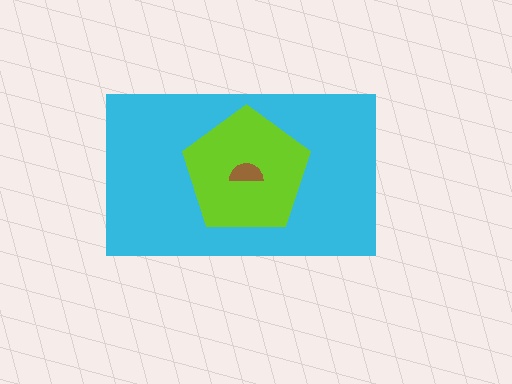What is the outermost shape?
The cyan rectangle.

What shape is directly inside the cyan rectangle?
The lime pentagon.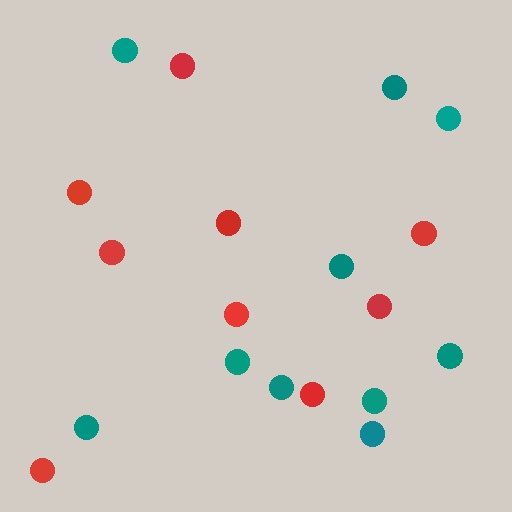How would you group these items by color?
There are 2 groups: one group of red circles (9) and one group of teal circles (10).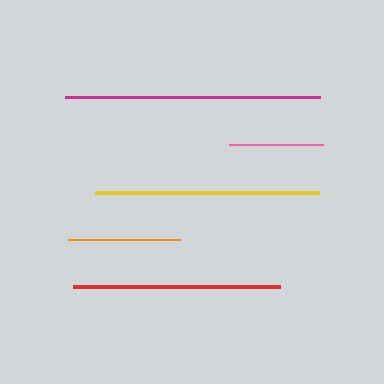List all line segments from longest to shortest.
From longest to shortest: magenta, yellow, red, orange, pink.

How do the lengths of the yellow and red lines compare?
The yellow and red lines are approximately the same length.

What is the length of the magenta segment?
The magenta segment is approximately 255 pixels long.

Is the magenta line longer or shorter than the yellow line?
The magenta line is longer than the yellow line.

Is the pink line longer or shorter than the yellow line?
The yellow line is longer than the pink line.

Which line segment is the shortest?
The pink line is the shortest at approximately 94 pixels.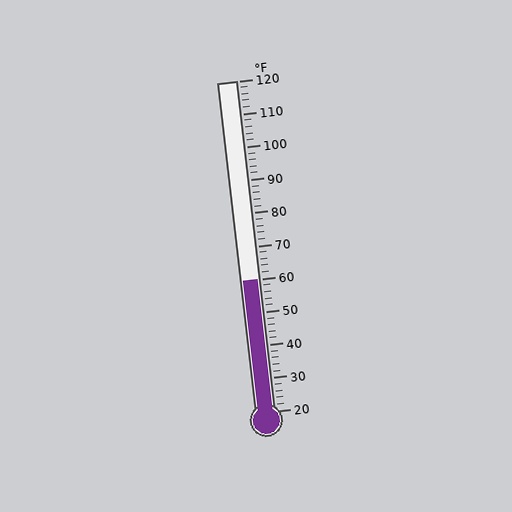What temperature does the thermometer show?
The thermometer shows approximately 60°F.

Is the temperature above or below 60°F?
The temperature is at 60°F.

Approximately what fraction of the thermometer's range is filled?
The thermometer is filled to approximately 40% of its range.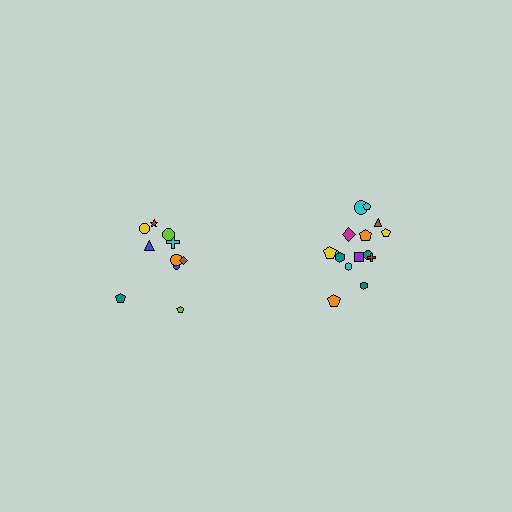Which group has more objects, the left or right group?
The right group.